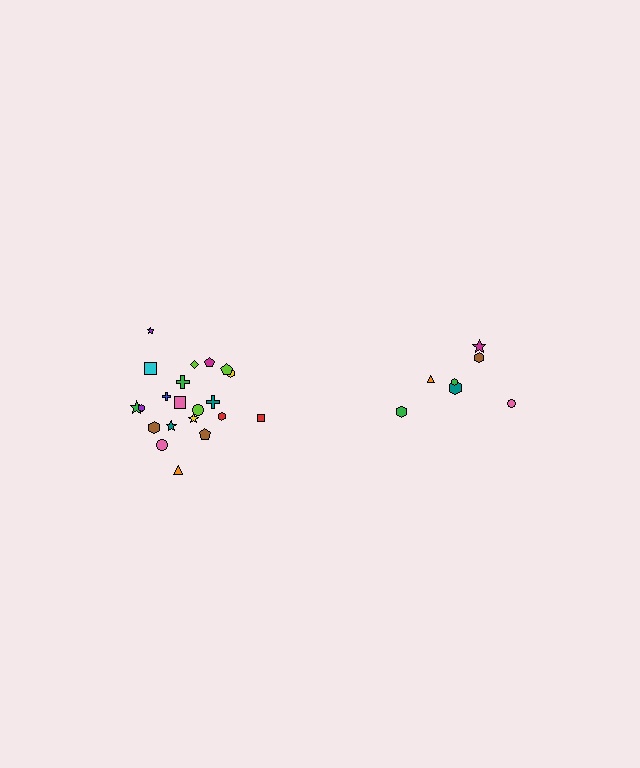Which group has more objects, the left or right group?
The left group.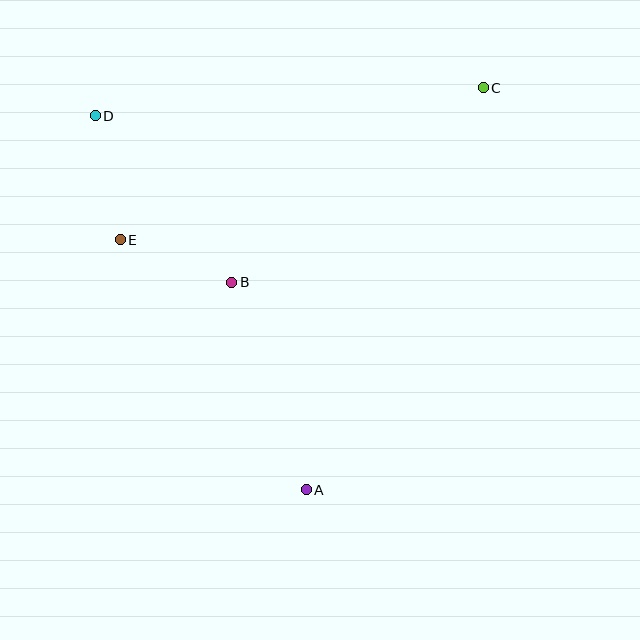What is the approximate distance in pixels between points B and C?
The distance between B and C is approximately 318 pixels.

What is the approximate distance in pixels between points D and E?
The distance between D and E is approximately 126 pixels.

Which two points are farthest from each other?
Points A and C are farthest from each other.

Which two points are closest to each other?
Points B and E are closest to each other.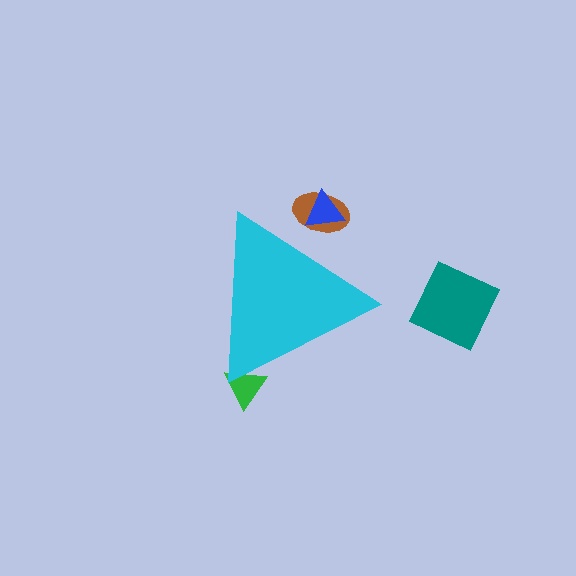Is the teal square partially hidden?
No, the teal square is fully visible.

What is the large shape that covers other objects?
A cyan triangle.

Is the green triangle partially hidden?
Yes, the green triangle is partially hidden behind the cyan triangle.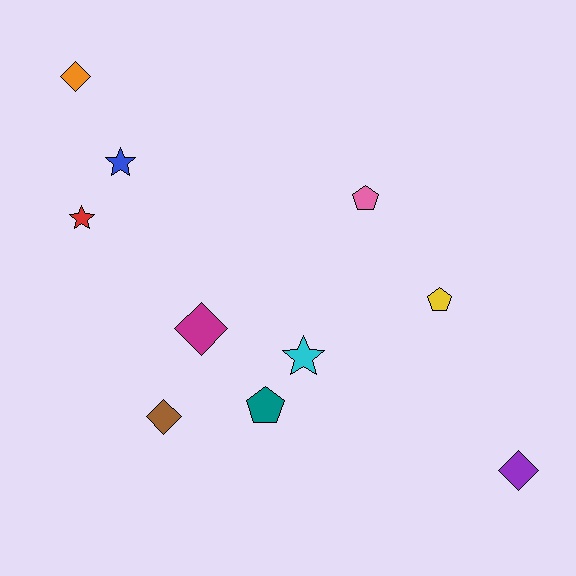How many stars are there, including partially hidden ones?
There are 3 stars.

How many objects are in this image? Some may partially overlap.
There are 10 objects.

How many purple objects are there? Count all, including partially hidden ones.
There is 1 purple object.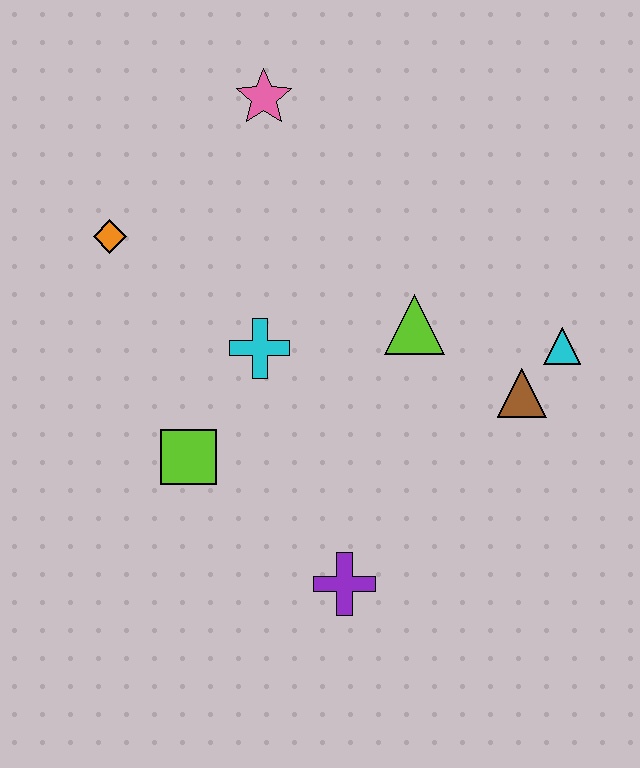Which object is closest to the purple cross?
The lime square is closest to the purple cross.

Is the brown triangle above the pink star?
No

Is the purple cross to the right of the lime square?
Yes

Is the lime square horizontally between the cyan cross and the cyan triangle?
No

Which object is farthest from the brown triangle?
The orange diamond is farthest from the brown triangle.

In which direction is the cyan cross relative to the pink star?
The cyan cross is below the pink star.